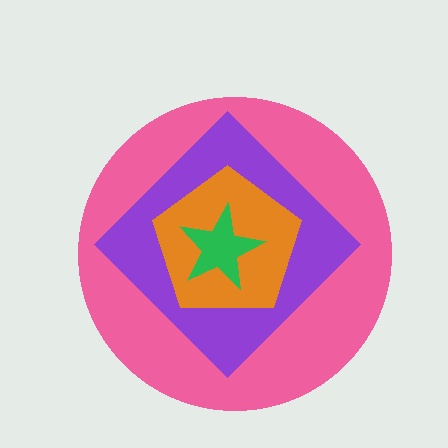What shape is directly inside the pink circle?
The purple diamond.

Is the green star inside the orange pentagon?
Yes.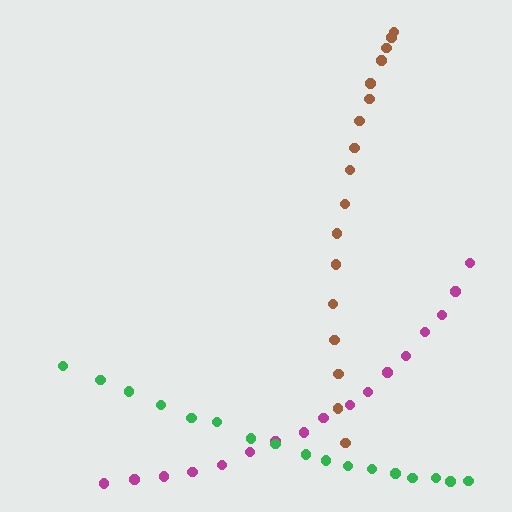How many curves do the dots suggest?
There are 3 distinct paths.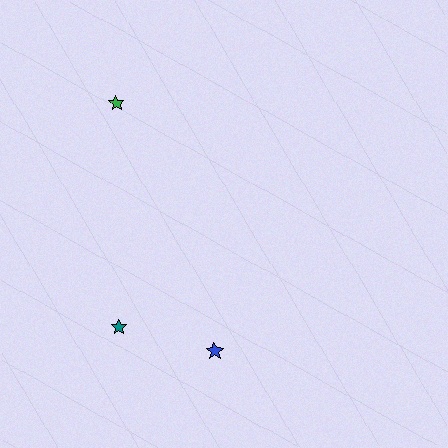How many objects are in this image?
There are 3 objects.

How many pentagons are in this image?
There are no pentagons.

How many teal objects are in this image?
There is 1 teal object.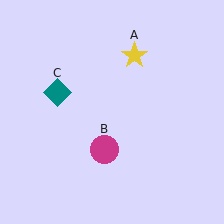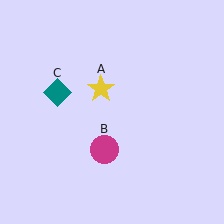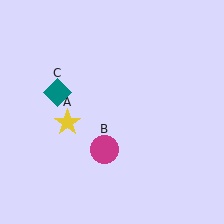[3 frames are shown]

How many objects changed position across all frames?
1 object changed position: yellow star (object A).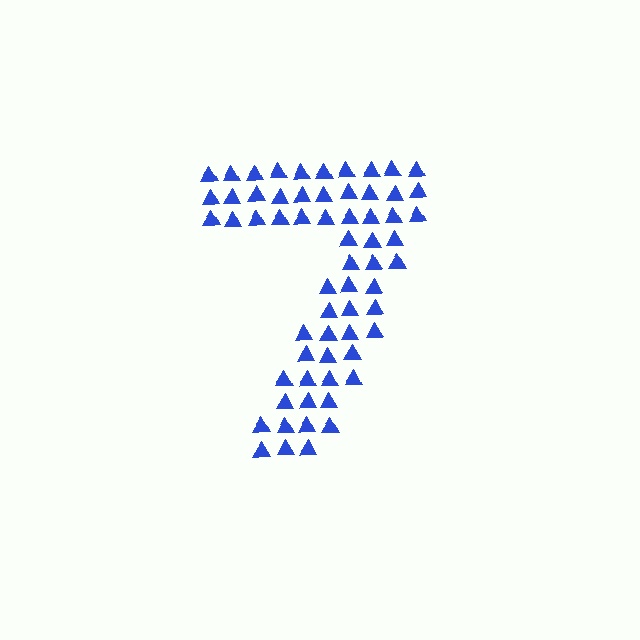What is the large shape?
The large shape is the digit 7.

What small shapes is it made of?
It is made of small triangles.